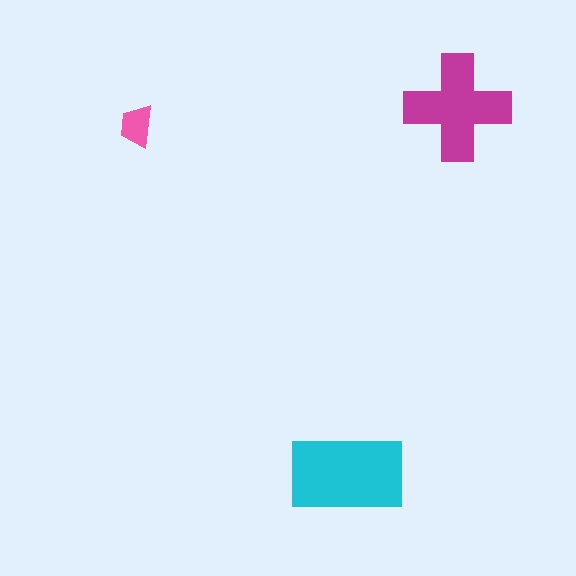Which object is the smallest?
The pink trapezoid.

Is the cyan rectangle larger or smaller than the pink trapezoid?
Larger.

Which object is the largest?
The cyan rectangle.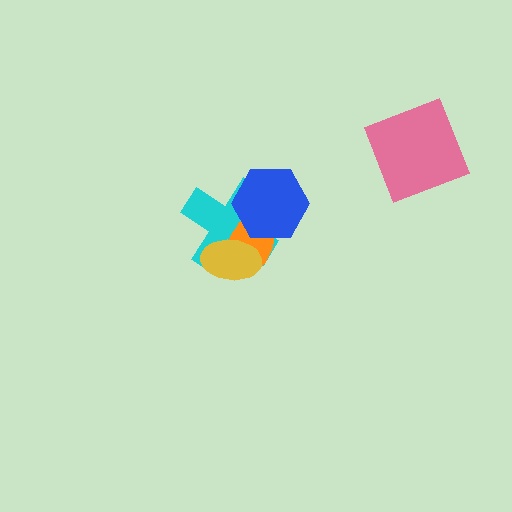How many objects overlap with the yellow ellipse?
2 objects overlap with the yellow ellipse.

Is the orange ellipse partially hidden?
Yes, it is partially covered by another shape.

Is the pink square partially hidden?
No, no other shape covers it.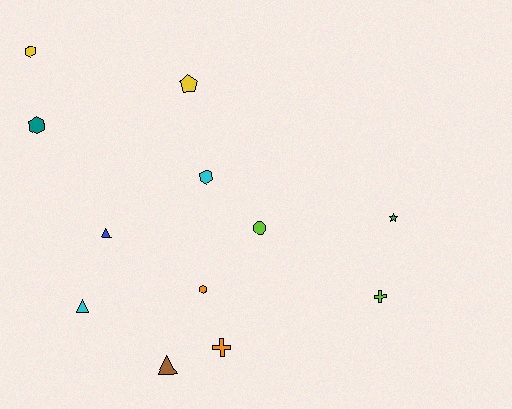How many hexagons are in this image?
There are 4 hexagons.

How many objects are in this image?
There are 12 objects.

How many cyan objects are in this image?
There are 2 cyan objects.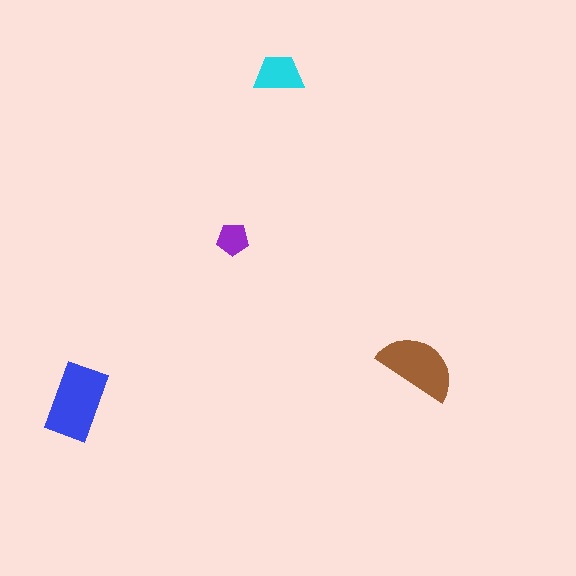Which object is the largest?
The blue rectangle.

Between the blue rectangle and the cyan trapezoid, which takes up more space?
The blue rectangle.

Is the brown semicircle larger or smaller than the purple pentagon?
Larger.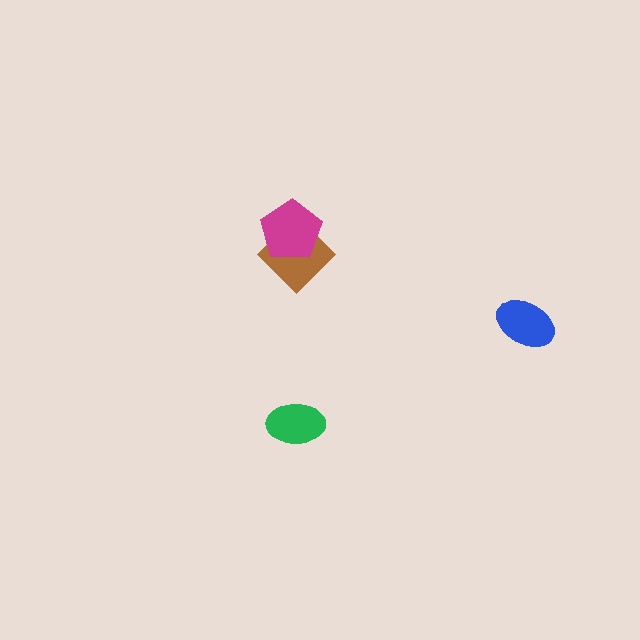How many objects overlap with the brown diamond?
1 object overlaps with the brown diamond.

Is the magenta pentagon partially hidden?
No, no other shape covers it.